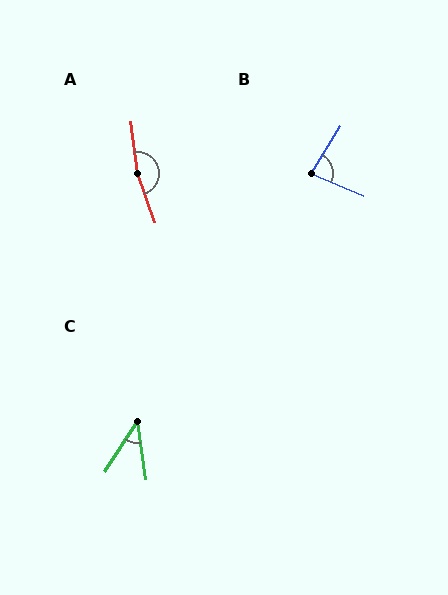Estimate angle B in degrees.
Approximately 82 degrees.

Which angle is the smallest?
C, at approximately 41 degrees.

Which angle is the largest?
A, at approximately 167 degrees.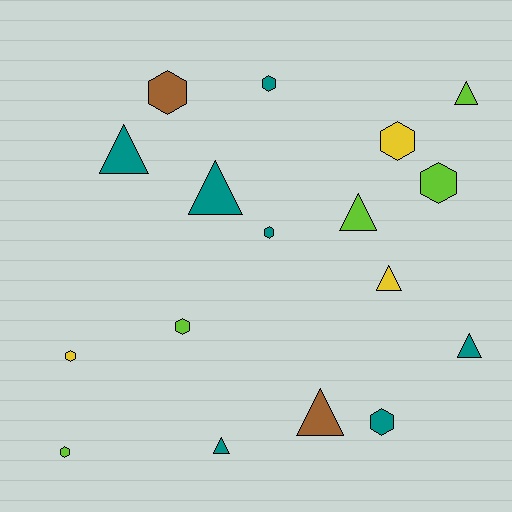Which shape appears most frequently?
Hexagon, with 9 objects.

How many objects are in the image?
There are 17 objects.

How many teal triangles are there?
There are 4 teal triangles.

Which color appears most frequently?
Teal, with 7 objects.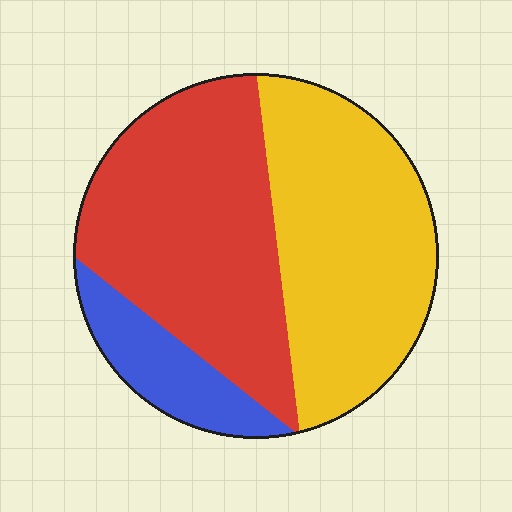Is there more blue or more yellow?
Yellow.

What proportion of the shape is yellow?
Yellow covers around 40% of the shape.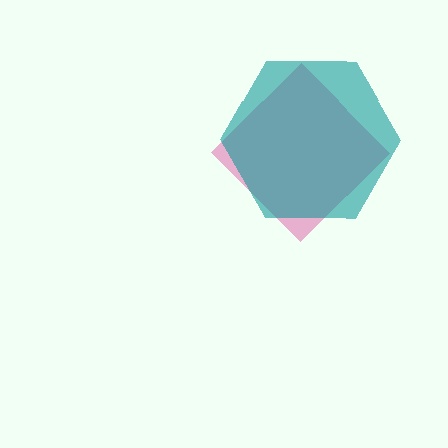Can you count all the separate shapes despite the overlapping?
Yes, there are 2 separate shapes.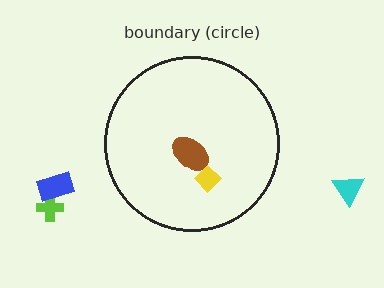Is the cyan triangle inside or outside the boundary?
Outside.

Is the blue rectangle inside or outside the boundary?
Outside.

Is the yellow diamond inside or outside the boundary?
Inside.